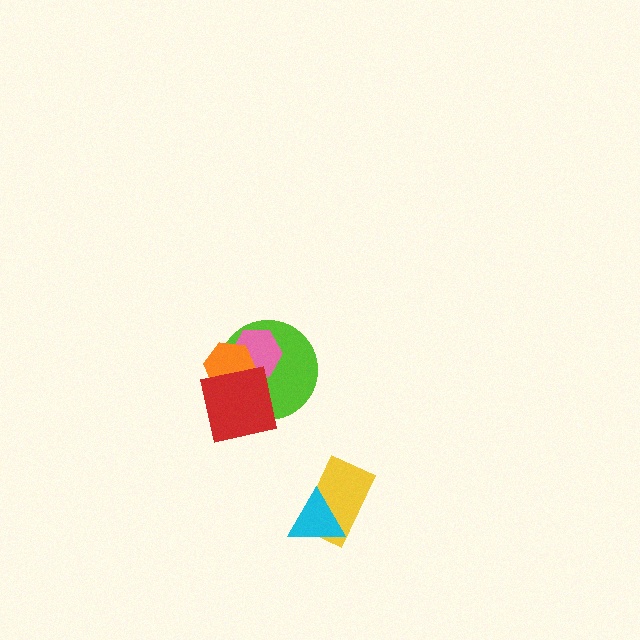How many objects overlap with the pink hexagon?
3 objects overlap with the pink hexagon.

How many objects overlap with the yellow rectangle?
1 object overlaps with the yellow rectangle.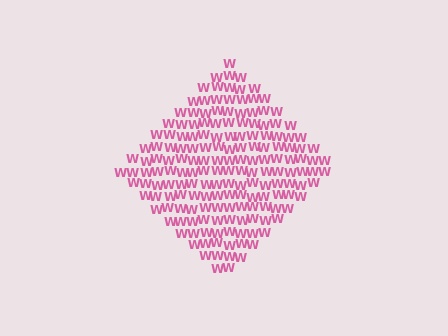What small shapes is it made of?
It is made of small letter W's.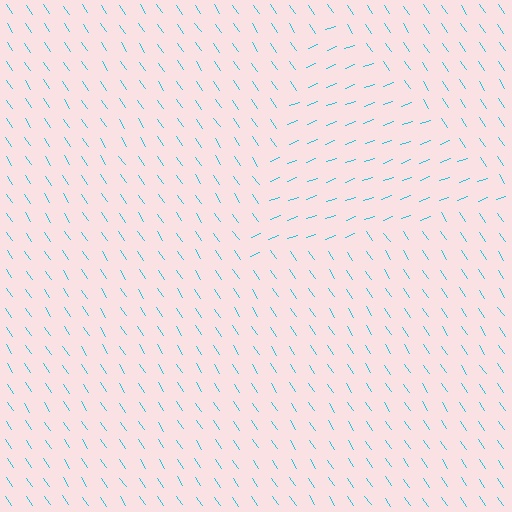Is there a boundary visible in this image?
Yes, there is a texture boundary formed by a change in line orientation.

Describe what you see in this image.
The image is filled with small cyan line segments. A triangle region in the image has lines oriented differently from the surrounding lines, creating a visible texture boundary.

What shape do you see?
I see a triangle.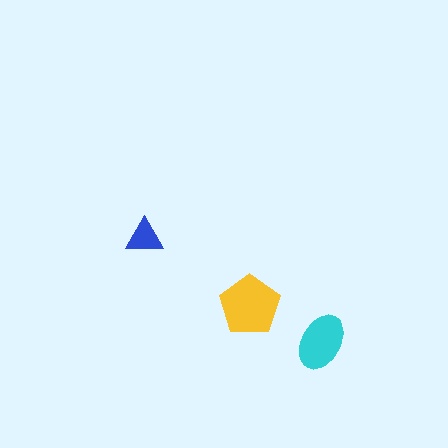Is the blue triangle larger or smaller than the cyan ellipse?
Smaller.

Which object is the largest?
The yellow pentagon.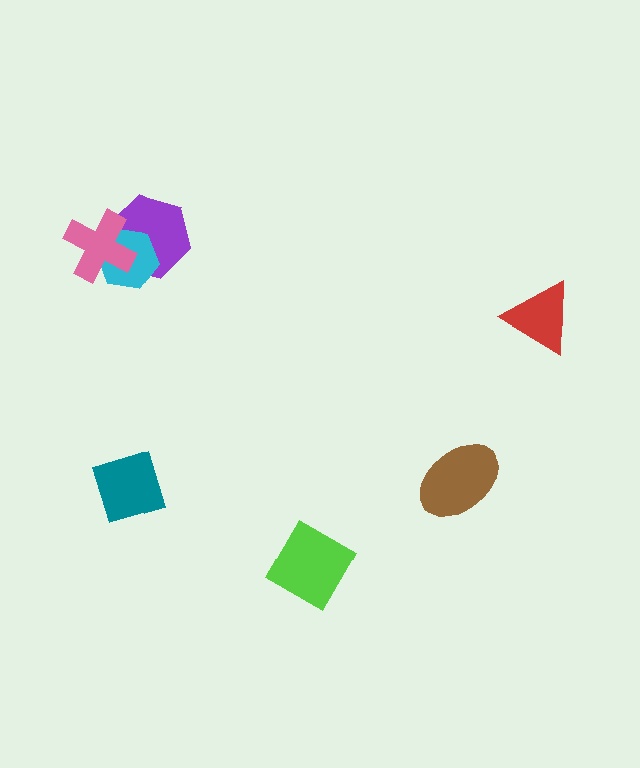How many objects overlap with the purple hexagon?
2 objects overlap with the purple hexagon.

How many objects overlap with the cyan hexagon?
2 objects overlap with the cyan hexagon.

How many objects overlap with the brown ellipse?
0 objects overlap with the brown ellipse.